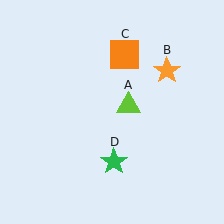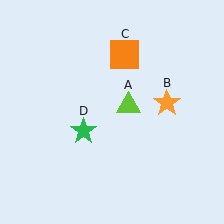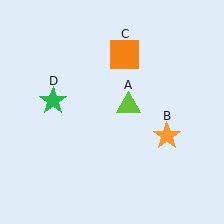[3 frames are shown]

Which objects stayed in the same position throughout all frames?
Lime triangle (object A) and orange square (object C) remained stationary.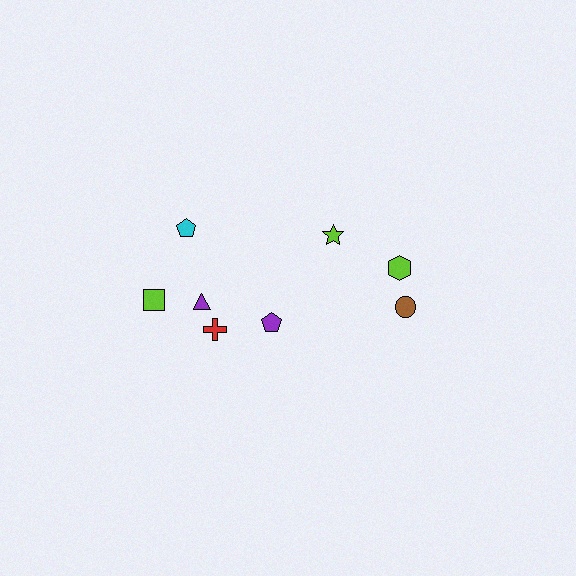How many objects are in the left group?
There are 5 objects.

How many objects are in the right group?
There are 3 objects.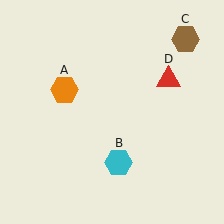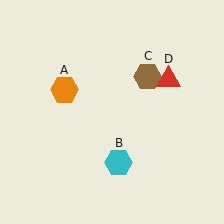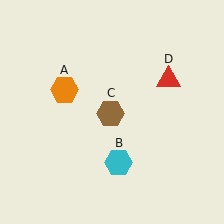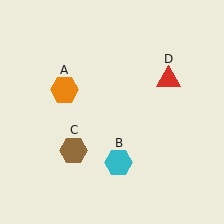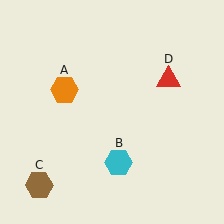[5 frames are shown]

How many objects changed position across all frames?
1 object changed position: brown hexagon (object C).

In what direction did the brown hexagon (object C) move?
The brown hexagon (object C) moved down and to the left.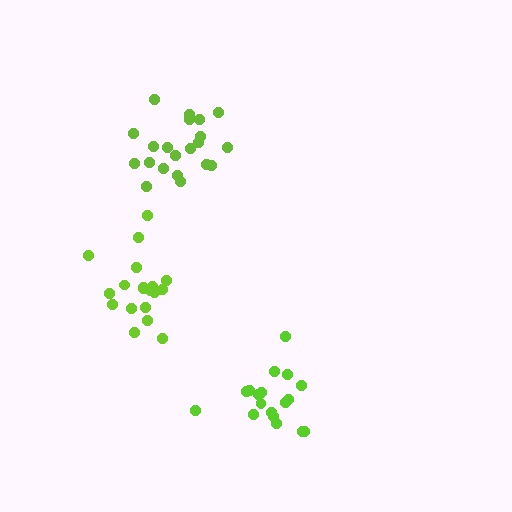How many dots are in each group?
Group 1: 21 dots, Group 2: 19 dots, Group 3: 18 dots (58 total).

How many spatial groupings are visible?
There are 3 spatial groupings.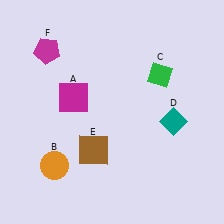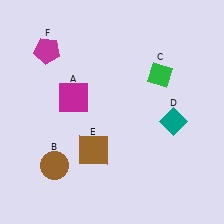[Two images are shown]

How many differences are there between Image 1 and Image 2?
There is 1 difference between the two images.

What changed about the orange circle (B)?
In Image 1, B is orange. In Image 2, it changed to brown.